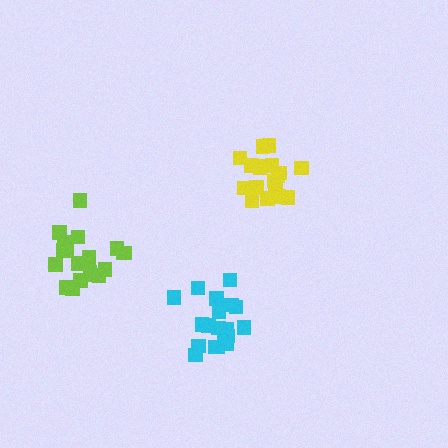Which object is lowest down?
The cyan cluster is bottommost.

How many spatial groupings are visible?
There are 3 spatial groupings.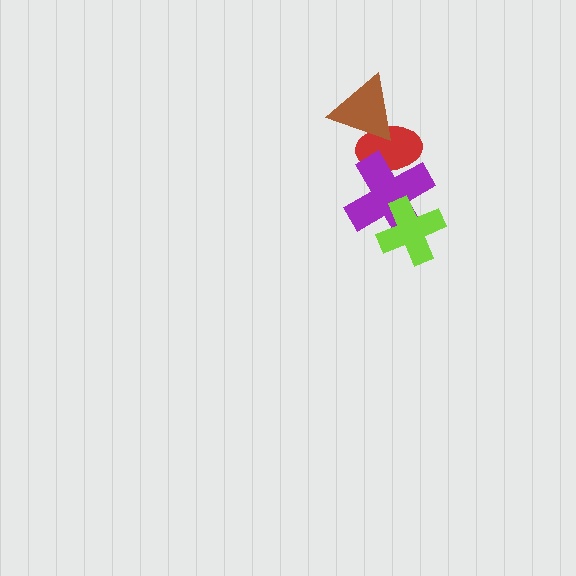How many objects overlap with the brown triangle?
1 object overlaps with the brown triangle.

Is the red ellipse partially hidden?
Yes, it is partially covered by another shape.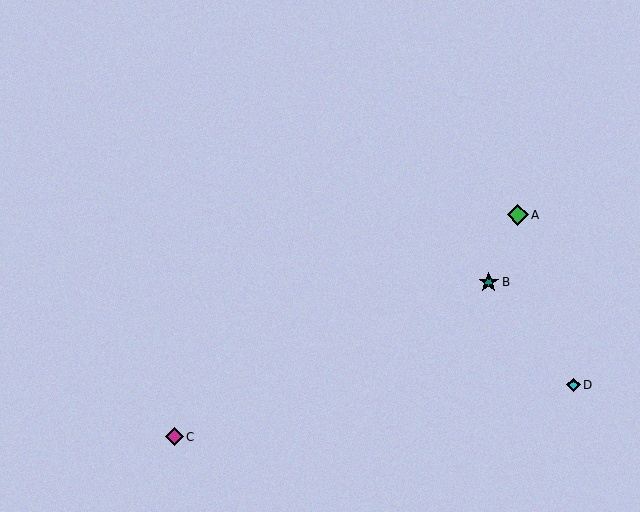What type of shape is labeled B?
Shape B is a teal star.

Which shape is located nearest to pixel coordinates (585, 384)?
The cyan diamond (labeled D) at (574, 385) is nearest to that location.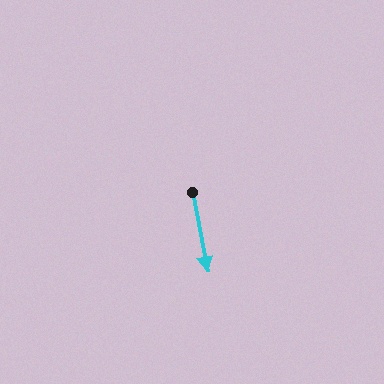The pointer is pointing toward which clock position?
Roughly 6 o'clock.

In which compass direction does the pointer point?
South.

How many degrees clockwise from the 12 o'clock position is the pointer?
Approximately 169 degrees.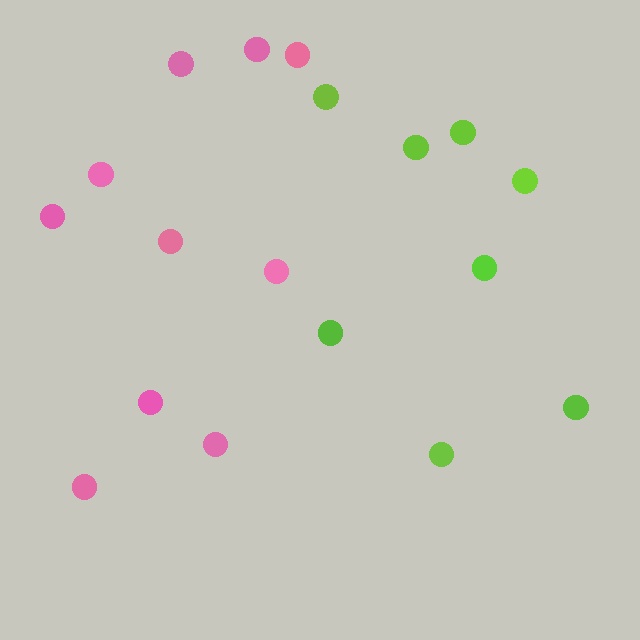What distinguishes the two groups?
There are 2 groups: one group of lime circles (8) and one group of pink circles (10).